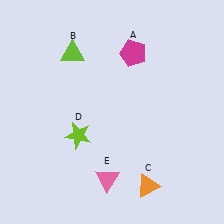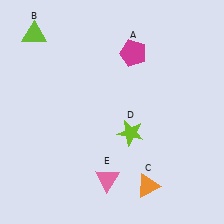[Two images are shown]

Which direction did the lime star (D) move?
The lime star (D) moved right.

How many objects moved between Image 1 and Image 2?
2 objects moved between the two images.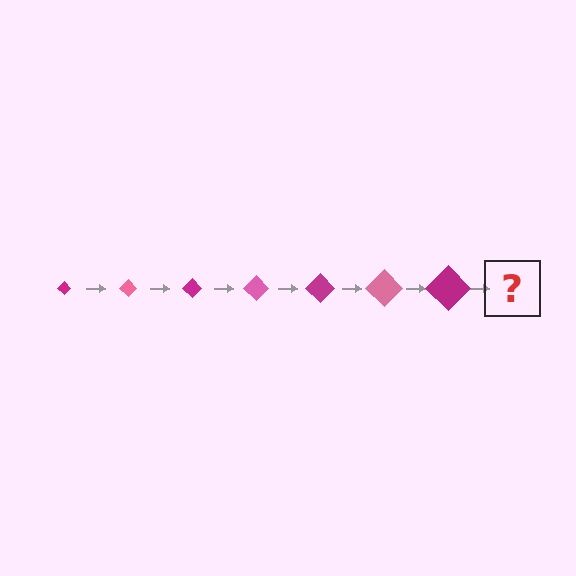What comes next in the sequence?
The next element should be a pink diamond, larger than the previous one.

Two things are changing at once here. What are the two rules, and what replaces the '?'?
The two rules are that the diamond grows larger each step and the color cycles through magenta and pink. The '?' should be a pink diamond, larger than the previous one.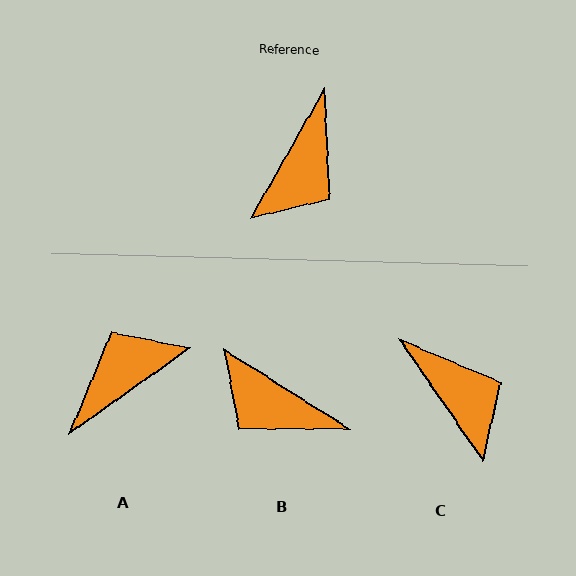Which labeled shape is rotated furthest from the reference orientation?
A, about 155 degrees away.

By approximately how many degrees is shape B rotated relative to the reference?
Approximately 92 degrees clockwise.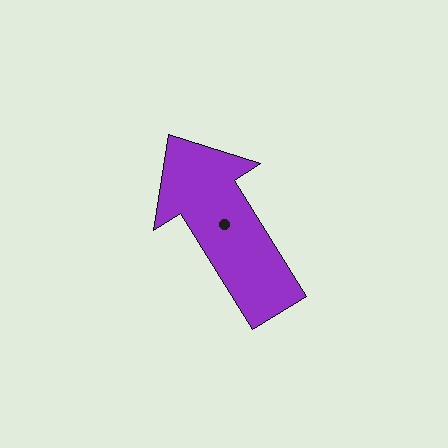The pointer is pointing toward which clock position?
Roughly 11 o'clock.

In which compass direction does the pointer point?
Northwest.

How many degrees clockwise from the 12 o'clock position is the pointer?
Approximately 328 degrees.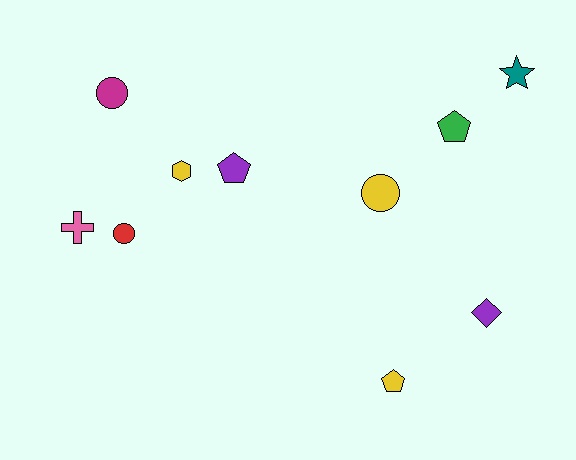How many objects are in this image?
There are 10 objects.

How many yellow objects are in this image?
There are 3 yellow objects.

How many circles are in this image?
There are 3 circles.